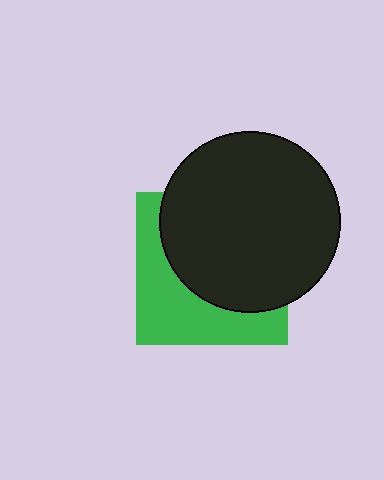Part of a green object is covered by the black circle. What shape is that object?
It is a square.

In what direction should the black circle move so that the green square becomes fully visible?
The black circle should move toward the upper-right. That is the shortest direction to clear the overlap and leave the green square fully visible.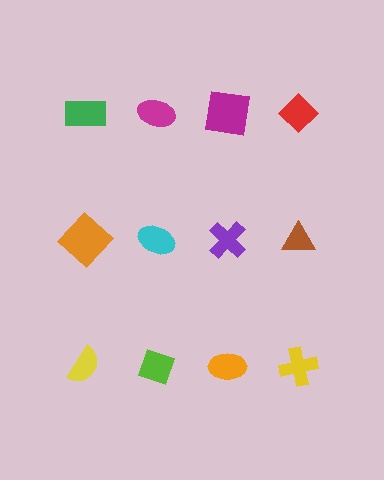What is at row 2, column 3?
A purple cross.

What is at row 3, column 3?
An orange ellipse.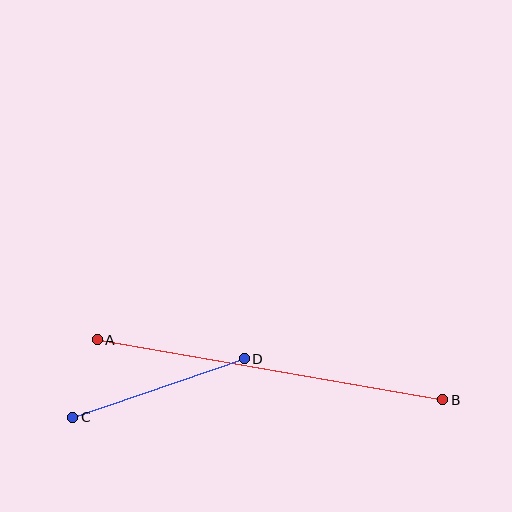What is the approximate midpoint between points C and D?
The midpoint is at approximately (159, 388) pixels.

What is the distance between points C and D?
The distance is approximately 181 pixels.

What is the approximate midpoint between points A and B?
The midpoint is at approximately (270, 370) pixels.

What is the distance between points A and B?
The distance is approximately 351 pixels.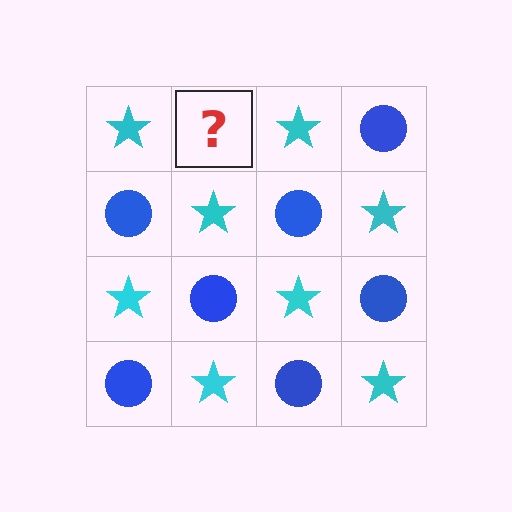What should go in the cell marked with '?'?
The missing cell should contain a blue circle.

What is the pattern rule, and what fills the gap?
The rule is that it alternates cyan star and blue circle in a checkerboard pattern. The gap should be filled with a blue circle.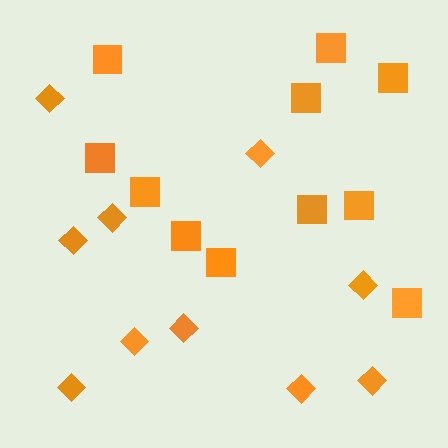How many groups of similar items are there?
There are 2 groups: one group of diamonds (10) and one group of squares (11).